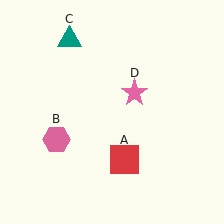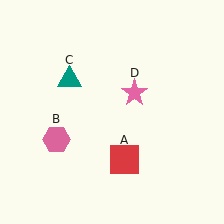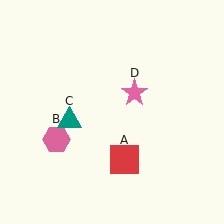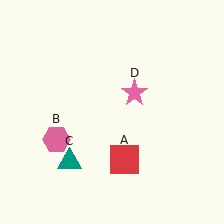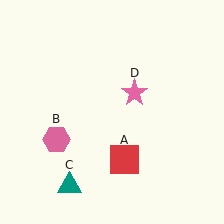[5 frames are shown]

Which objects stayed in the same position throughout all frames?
Red square (object A) and pink hexagon (object B) and pink star (object D) remained stationary.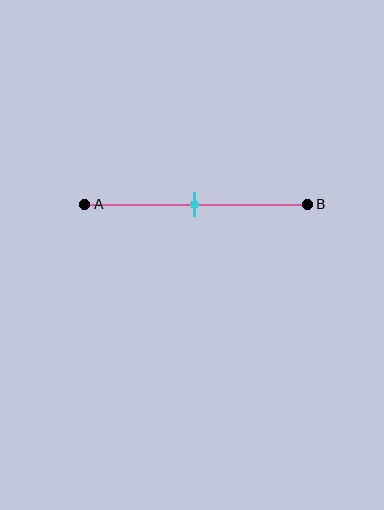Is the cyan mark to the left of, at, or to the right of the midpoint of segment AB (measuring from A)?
The cyan mark is approximately at the midpoint of segment AB.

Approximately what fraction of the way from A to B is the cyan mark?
The cyan mark is approximately 50% of the way from A to B.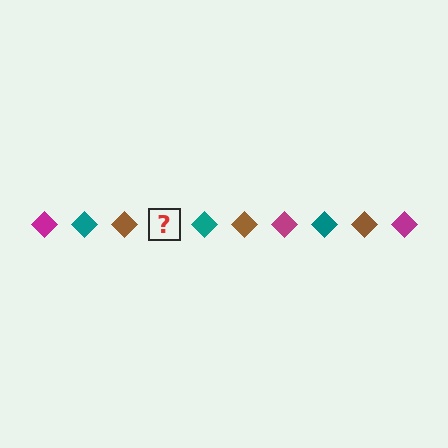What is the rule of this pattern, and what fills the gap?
The rule is that the pattern cycles through magenta, teal, brown diamonds. The gap should be filled with a magenta diamond.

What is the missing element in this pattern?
The missing element is a magenta diamond.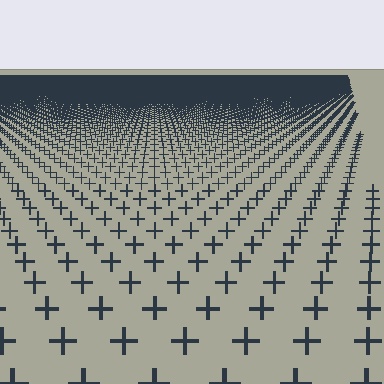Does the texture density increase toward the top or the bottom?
Density increases toward the top.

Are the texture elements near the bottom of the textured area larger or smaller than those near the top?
Larger. Near the bottom, elements are closer to the viewer and appear at a bigger on-screen size.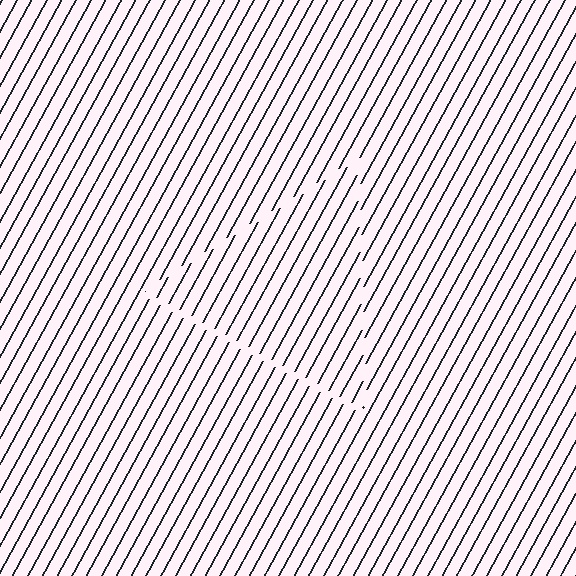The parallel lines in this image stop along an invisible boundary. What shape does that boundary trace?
An illusory triangle. The interior of the shape contains the same grating, shifted by half a period — the contour is defined by the phase discontinuity where line-ends from the inner and outer gratings abut.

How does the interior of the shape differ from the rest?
The interior of the shape contains the same grating, shifted by half a period — the contour is defined by the phase discontinuity where line-ends from the inner and outer gratings abut.